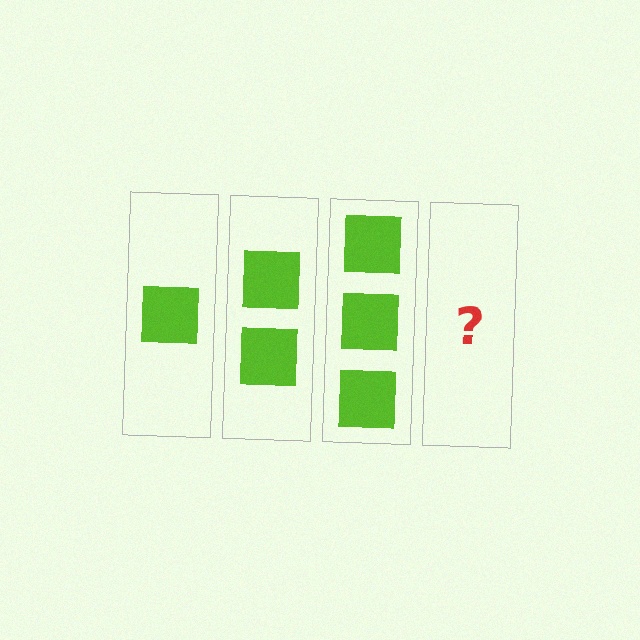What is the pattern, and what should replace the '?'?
The pattern is that each step adds one more square. The '?' should be 4 squares.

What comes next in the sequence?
The next element should be 4 squares.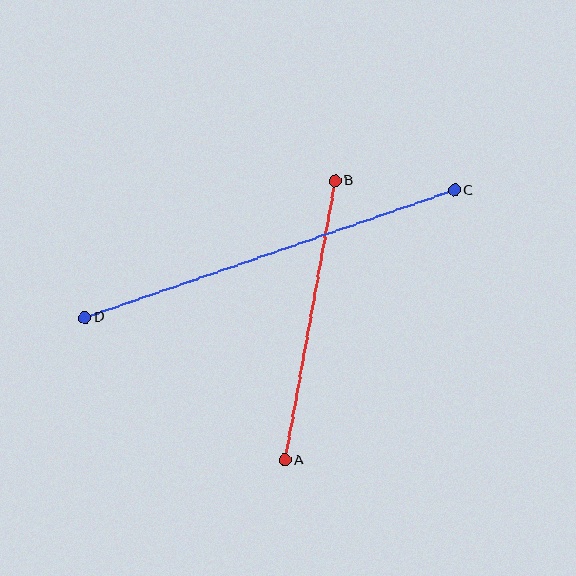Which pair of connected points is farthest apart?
Points C and D are farthest apart.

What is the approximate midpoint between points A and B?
The midpoint is at approximately (310, 320) pixels.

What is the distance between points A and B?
The distance is approximately 284 pixels.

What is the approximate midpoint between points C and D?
The midpoint is at approximately (270, 254) pixels.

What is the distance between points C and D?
The distance is approximately 390 pixels.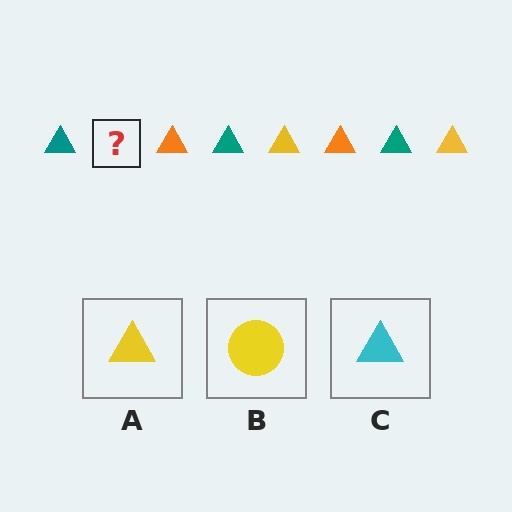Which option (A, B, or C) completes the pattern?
A.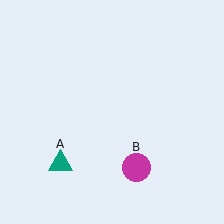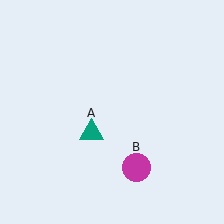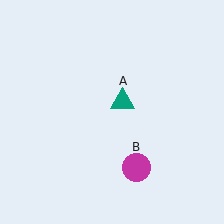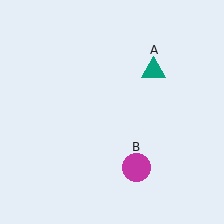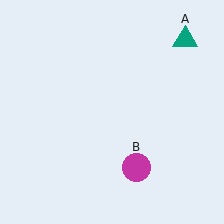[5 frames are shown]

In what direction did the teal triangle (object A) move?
The teal triangle (object A) moved up and to the right.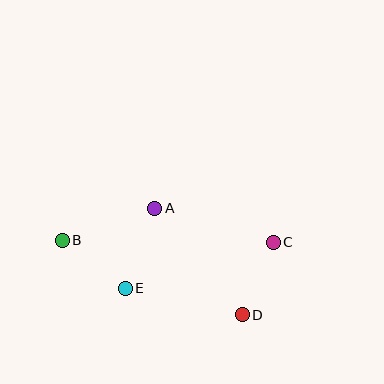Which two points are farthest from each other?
Points B and C are farthest from each other.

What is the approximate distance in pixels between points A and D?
The distance between A and D is approximately 138 pixels.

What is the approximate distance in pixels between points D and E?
The distance between D and E is approximately 120 pixels.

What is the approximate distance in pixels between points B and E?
The distance between B and E is approximately 79 pixels.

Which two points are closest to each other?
Points C and D are closest to each other.